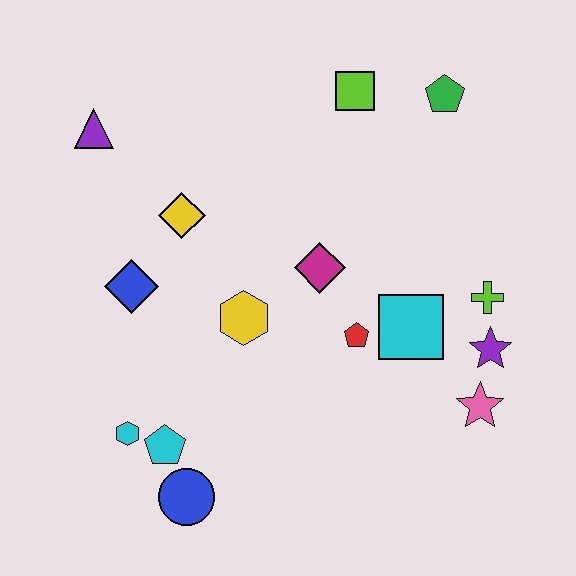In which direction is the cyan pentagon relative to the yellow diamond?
The cyan pentagon is below the yellow diamond.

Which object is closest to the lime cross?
The purple star is closest to the lime cross.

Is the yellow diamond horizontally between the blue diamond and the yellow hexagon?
Yes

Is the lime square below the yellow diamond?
No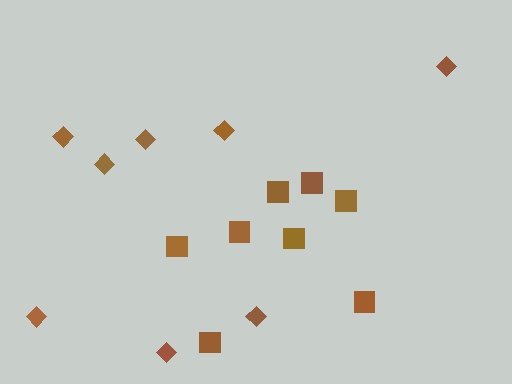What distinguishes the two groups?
There are 2 groups: one group of squares (8) and one group of diamonds (8).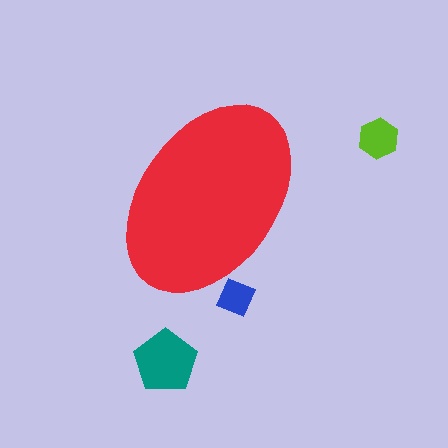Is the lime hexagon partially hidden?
No, the lime hexagon is fully visible.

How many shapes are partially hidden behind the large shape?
1 shape is partially hidden.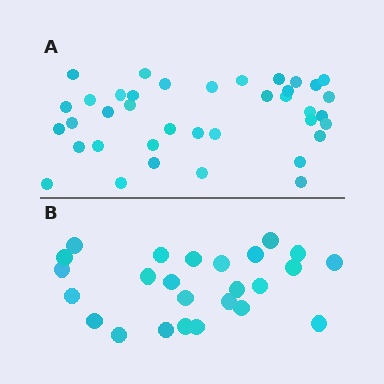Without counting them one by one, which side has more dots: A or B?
Region A (the top region) has more dots.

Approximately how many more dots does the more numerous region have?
Region A has approximately 15 more dots than region B.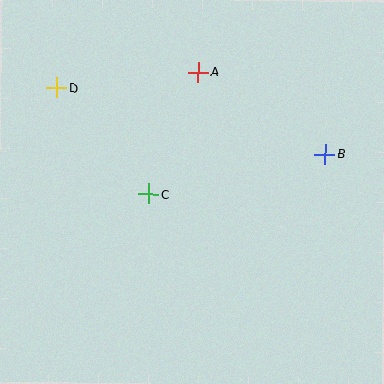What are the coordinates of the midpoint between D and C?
The midpoint between D and C is at (103, 141).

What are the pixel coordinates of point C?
Point C is at (149, 194).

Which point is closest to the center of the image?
Point C at (149, 194) is closest to the center.